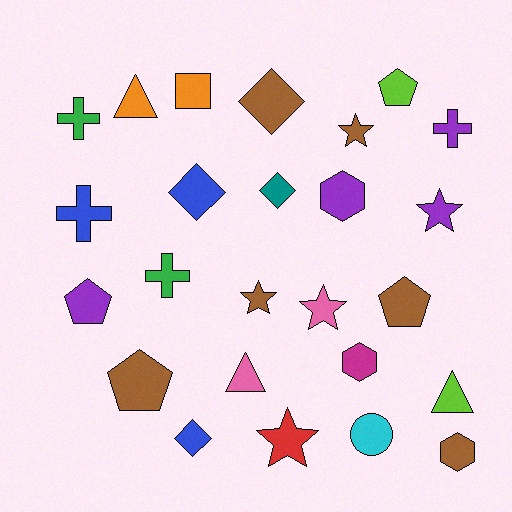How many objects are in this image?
There are 25 objects.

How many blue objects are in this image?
There are 3 blue objects.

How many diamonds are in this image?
There are 4 diamonds.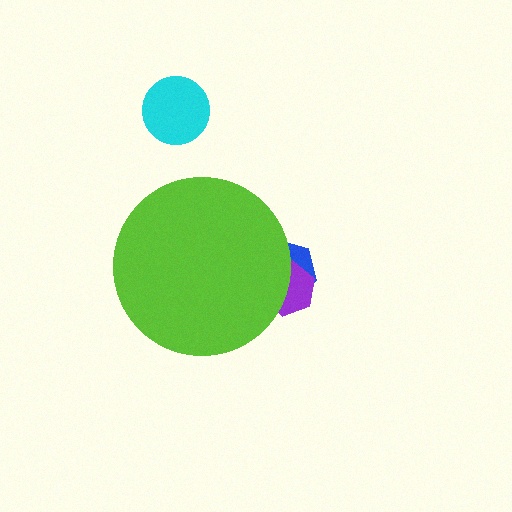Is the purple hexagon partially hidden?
Yes, the purple hexagon is partially hidden behind the lime circle.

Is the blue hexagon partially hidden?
Yes, the blue hexagon is partially hidden behind the lime circle.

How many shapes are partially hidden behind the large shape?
2 shapes are partially hidden.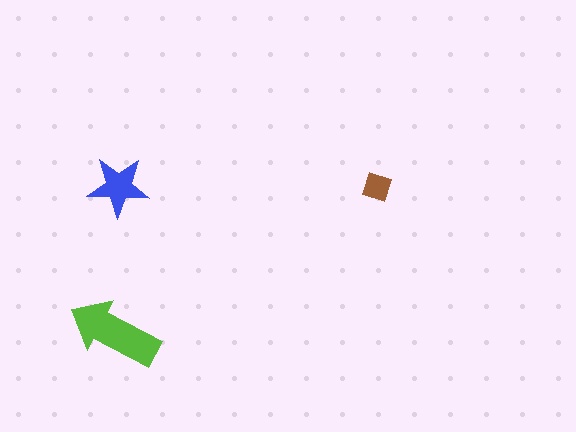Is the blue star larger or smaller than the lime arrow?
Smaller.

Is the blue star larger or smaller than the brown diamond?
Larger.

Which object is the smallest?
The brown diamond.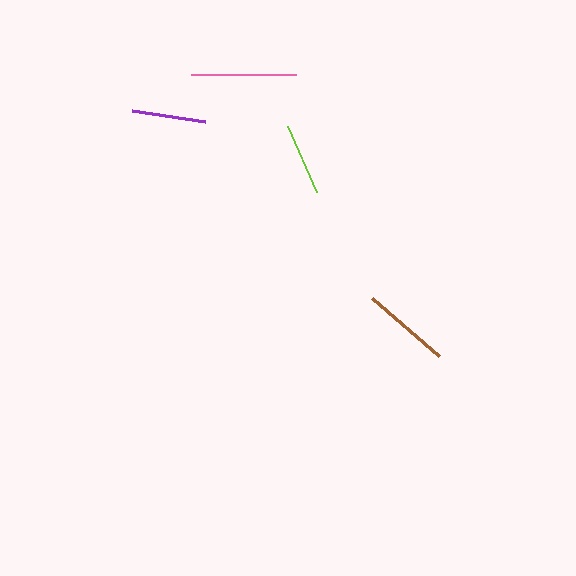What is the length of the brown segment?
The brown segment is approximately 89 pixels long.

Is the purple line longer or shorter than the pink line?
The pink line is longer than the purple line.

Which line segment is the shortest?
The lime line is the shortest at approximately 72 pixels.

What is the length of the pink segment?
The pink segment is approximately 105 pixels long.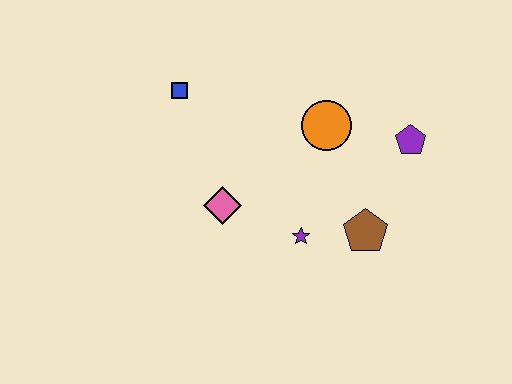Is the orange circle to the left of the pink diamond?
No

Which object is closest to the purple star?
The brown pentagon is closest to the purple star.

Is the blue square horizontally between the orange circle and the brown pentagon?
No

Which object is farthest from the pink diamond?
The purple pentagon is farthest from the pink diamond.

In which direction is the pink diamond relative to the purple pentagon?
The pink diamond is to the left of the purple pentagon.